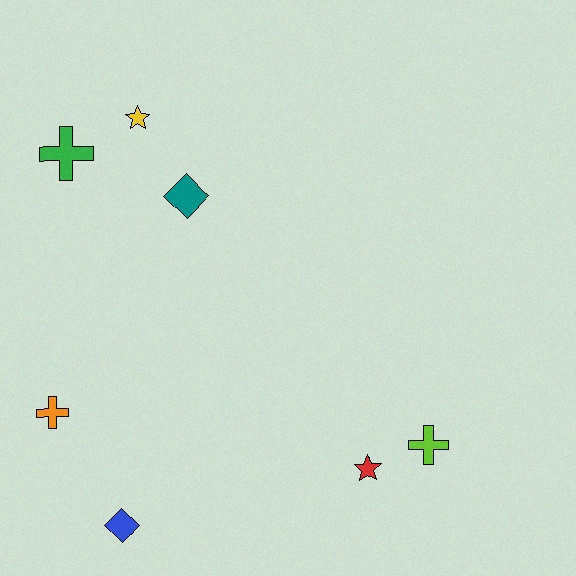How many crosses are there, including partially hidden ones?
There are 3 crosses.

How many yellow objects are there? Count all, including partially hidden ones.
There is 1 yellow object.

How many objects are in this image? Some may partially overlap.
There are 7 objects.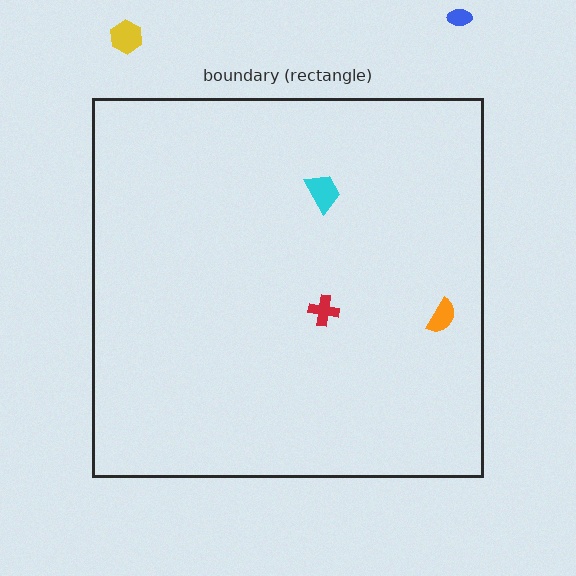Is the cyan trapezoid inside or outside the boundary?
Inside.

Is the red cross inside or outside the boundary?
Inside.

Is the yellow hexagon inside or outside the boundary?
Outside.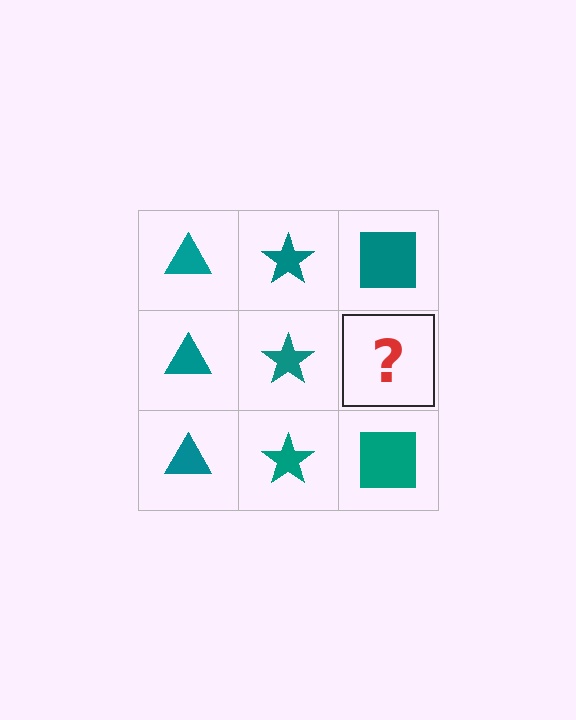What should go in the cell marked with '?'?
The missing cell should contain a teal square.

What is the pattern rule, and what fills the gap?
The rule is that each column has a consistent shape. The gap should be filled with a teal square.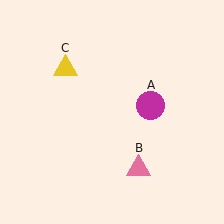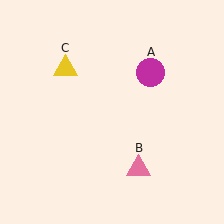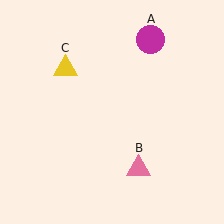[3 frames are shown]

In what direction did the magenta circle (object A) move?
The magenta circle (object A) moved up.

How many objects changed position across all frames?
1 object changed position: magenta circle (object A).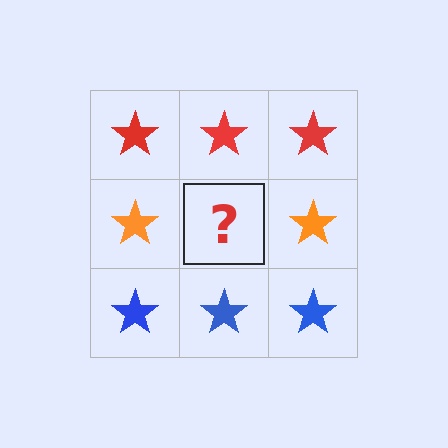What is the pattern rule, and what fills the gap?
The rule is that each row has a consistent color. The gap should be filled with an orange star.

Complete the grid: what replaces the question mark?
The question mark should be replaced with an orange star.